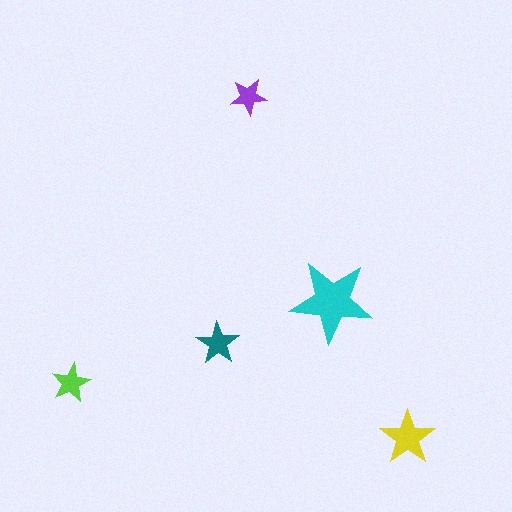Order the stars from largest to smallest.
the cyan one, the yellow one, the teal one, the lime one, the purple one.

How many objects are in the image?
There are 5 objects in the image.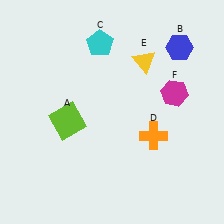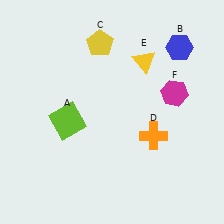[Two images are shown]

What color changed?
The pentagon (C) changed from cyan in Image 1 to yellow in Image 2.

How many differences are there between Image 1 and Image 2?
There is 1 difference between the two images.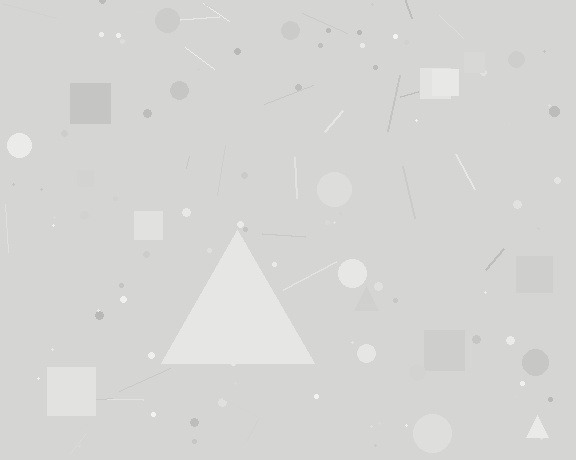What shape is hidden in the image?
A triangle is hidden in the image.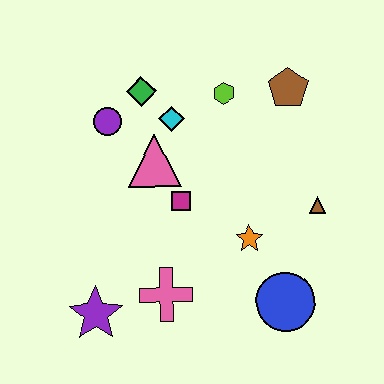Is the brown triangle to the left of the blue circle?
No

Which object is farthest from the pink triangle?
The blue circle is farthest from the pink triangle.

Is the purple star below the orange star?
Yes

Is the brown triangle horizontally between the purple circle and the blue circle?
No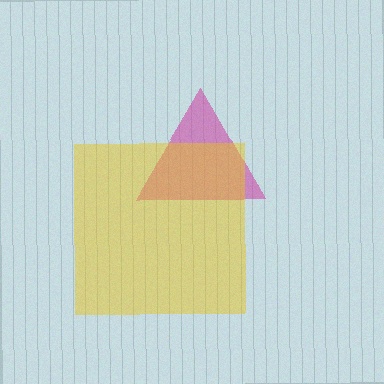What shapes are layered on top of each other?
The layered shapes are: a magenta triangle, a yellow square.